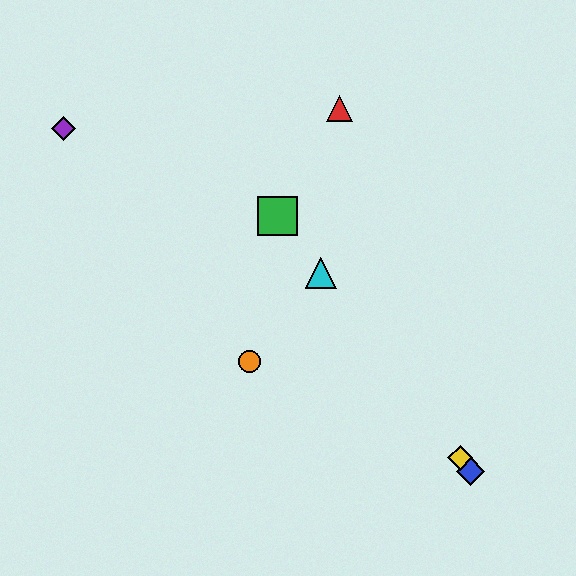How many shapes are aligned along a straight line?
4 shapes (the blue diamond, the green square, the yellow diamond, the cyan triangle) are aligned along a straight line.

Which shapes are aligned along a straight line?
The blue diamond, the green square, the yellow diamond, the cyan triangle are aligned along a straight line.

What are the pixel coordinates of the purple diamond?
The purple diamond is at (63, 128).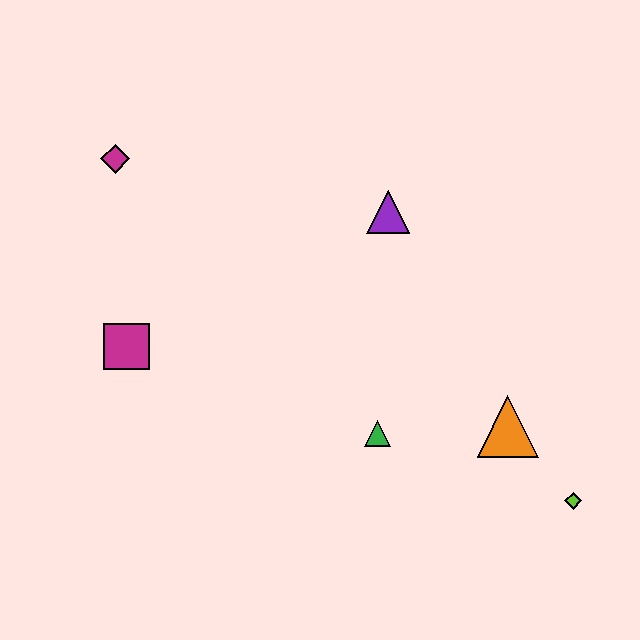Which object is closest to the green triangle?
The orange triangle is closest to the green triangle.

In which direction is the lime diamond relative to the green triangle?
The lime diamond is to the right of the green triangle.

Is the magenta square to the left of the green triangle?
Yes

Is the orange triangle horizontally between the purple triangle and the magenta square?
No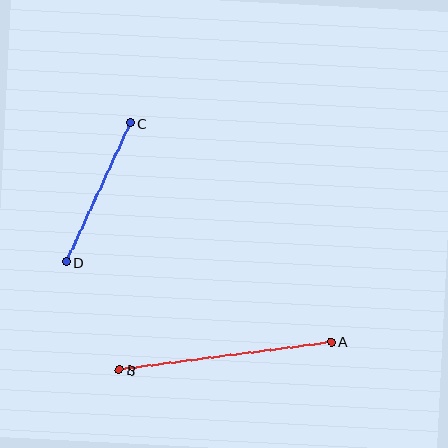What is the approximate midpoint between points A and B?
The midpoint is at approximately (225, 356) pixels.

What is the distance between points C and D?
The distance is approximately 153 pixels.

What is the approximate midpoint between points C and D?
The midpoint is at approximately (98, 192) pixels.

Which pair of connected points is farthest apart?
Points A and B are farthest apart.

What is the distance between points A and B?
The distance is approximately 214 pixels.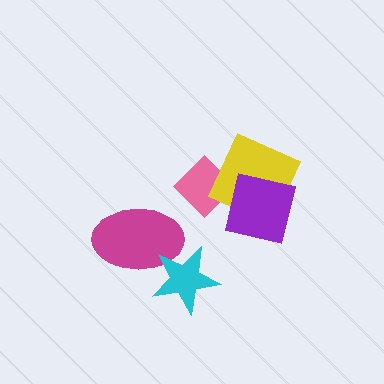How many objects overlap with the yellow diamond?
2 objects overlap with the yellow diamond.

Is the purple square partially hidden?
No, no other shape covers it.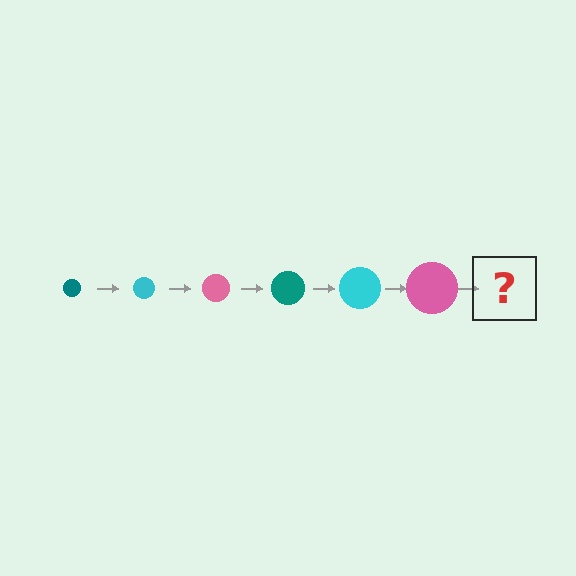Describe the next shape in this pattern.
It should be a teal circle, larger than the previous one.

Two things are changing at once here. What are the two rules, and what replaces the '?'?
The two rules are that the circle grows larger each step and the color cycles through teal, cyan, and pink. The '?' should be a teal circle, larger than the previous one.